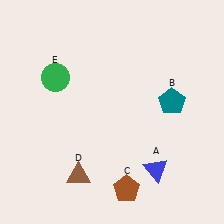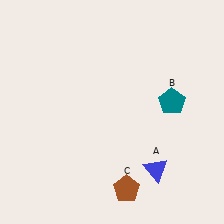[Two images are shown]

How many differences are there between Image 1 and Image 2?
There are 2 differences between the two images.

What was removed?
The green circle (E), the brown triangle (D) were removed in Image 2.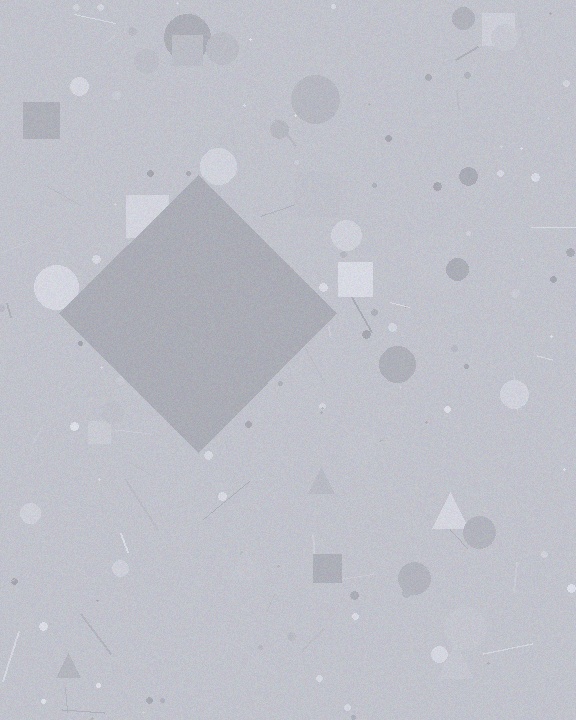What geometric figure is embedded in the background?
A diamond is embedded in the background.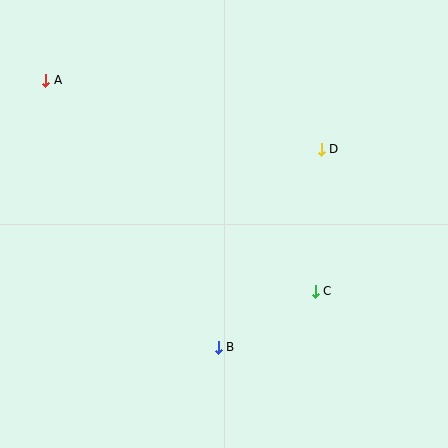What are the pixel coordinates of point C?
Point C is at (315, 291).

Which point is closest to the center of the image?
Point C at (315, 291) is closest to the center.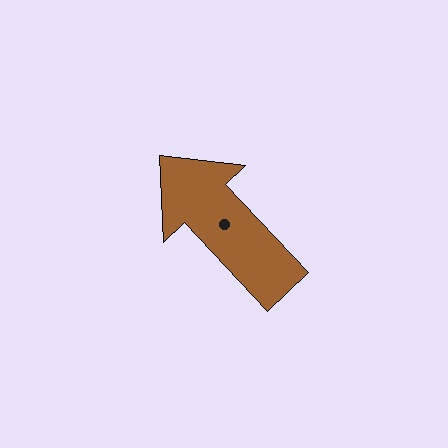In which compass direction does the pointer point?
Northwest.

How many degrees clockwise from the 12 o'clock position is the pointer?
Approximately 317 degrees.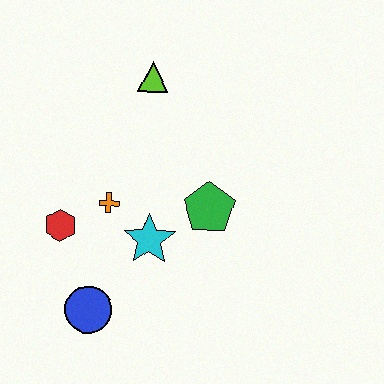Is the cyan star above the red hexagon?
No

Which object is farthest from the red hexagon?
The lime triangle is farthest from the red hexagon.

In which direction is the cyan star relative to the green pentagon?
The cyan star is to the left of the green pentagon.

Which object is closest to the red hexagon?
The orange cross is closest to the red hexagon.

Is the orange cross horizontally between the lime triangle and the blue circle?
Yes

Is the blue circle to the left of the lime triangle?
Yes